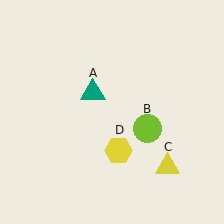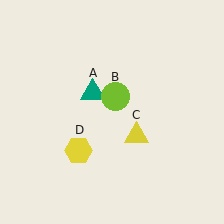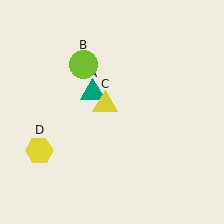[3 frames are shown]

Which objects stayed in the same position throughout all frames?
Teal triangle (object A) remained stationary.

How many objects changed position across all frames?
3 objects changed position: lime circle (object B), yellow triangle (object C), yellow hexagon (object D).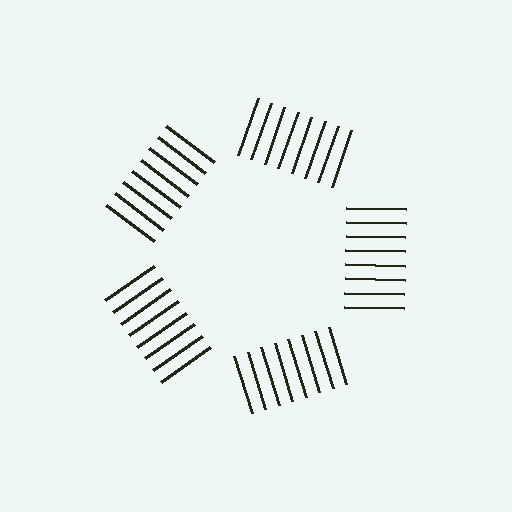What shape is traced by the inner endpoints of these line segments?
An illusory pentagon — the line segments terminate on its edges but no continuous stroke is drawn.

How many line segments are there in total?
40 — 8 along each of the 5 edges.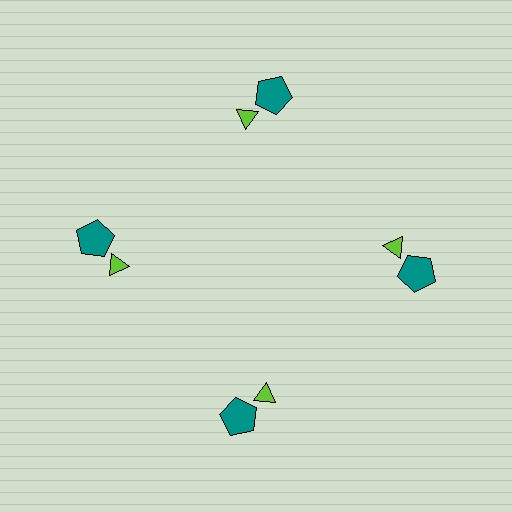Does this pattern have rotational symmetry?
Yes, this pattern has 4-fold rotational symmetry. It looks the same after rotating 90 degrees around the center.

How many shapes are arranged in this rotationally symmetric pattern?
There are 8 shapes, arranged in 4 groups of 2.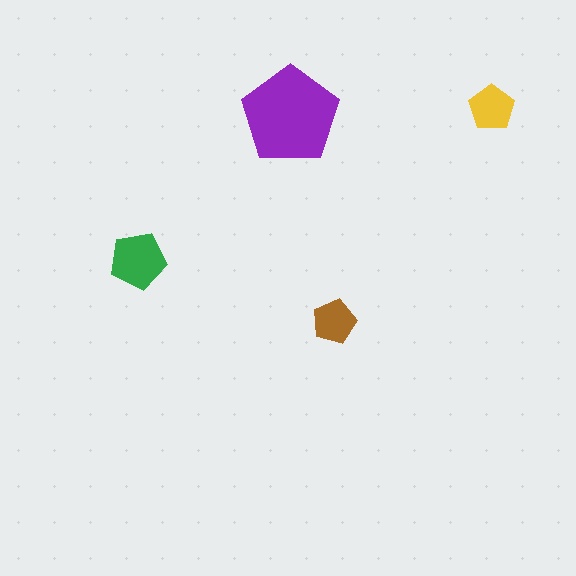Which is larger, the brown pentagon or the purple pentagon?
The purple one.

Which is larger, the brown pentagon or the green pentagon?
The green one.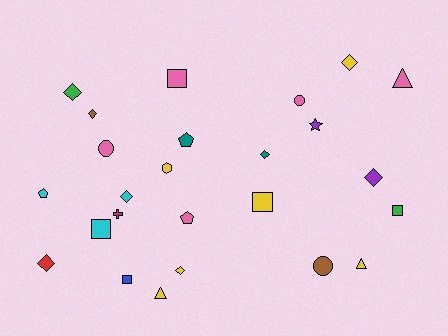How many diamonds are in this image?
There are 8 diamonds.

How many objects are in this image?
There are 25 objects.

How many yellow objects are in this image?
There are 6 yellow objects.